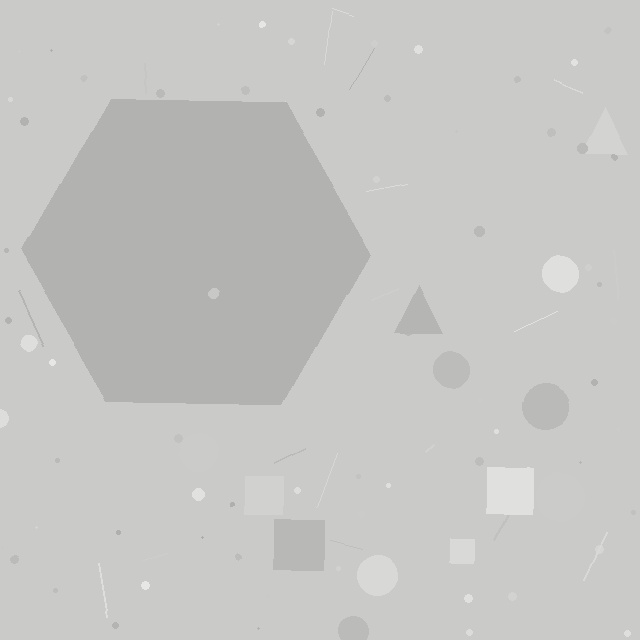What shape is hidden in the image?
A hexagon is hidden in the image.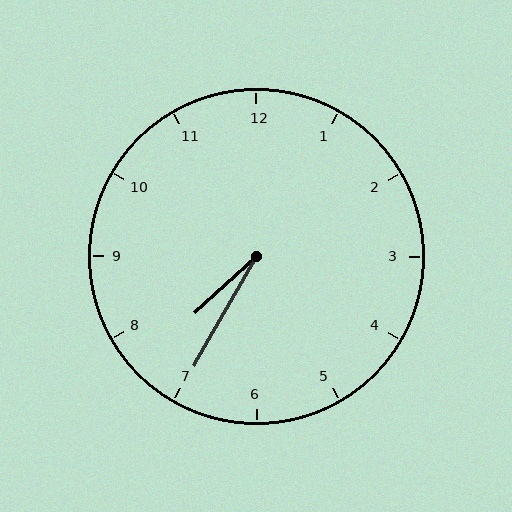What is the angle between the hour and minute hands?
Approximately 18 degrees.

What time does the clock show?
7:35.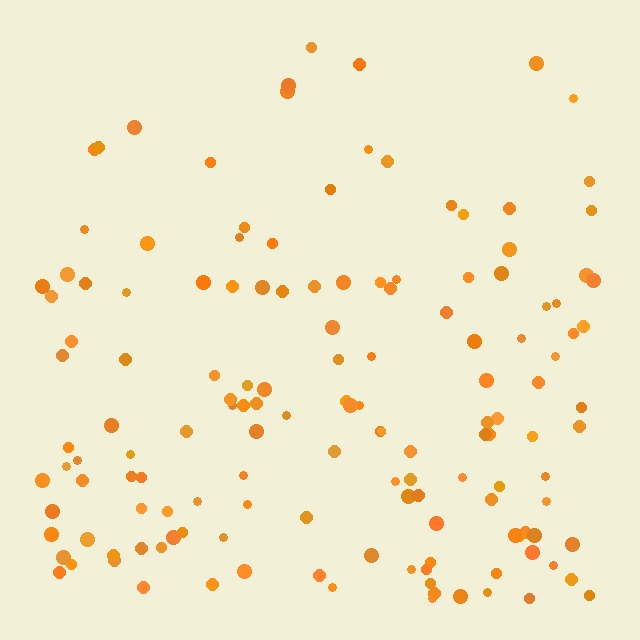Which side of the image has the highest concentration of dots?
The bottom.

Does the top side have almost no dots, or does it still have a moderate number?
Still a moderate number, just noticeably fewer than the bottom.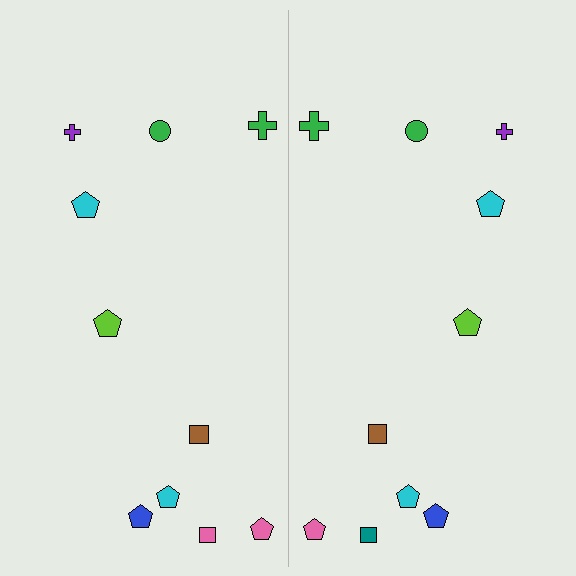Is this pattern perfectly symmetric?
No, the pattern is not perfectly symmetric. The teal square on the right side breaks the symmetry — its mirror counterpart is pink.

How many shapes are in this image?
There are 20 shapes in this image.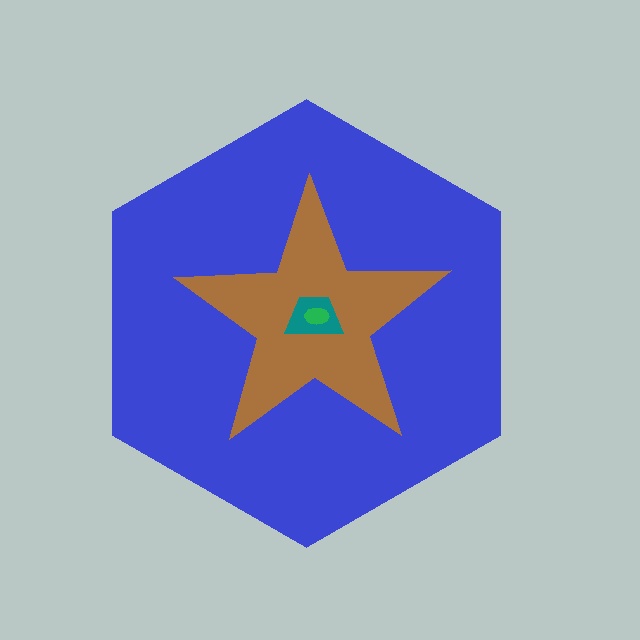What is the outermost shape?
The blue hexagon.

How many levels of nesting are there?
4.